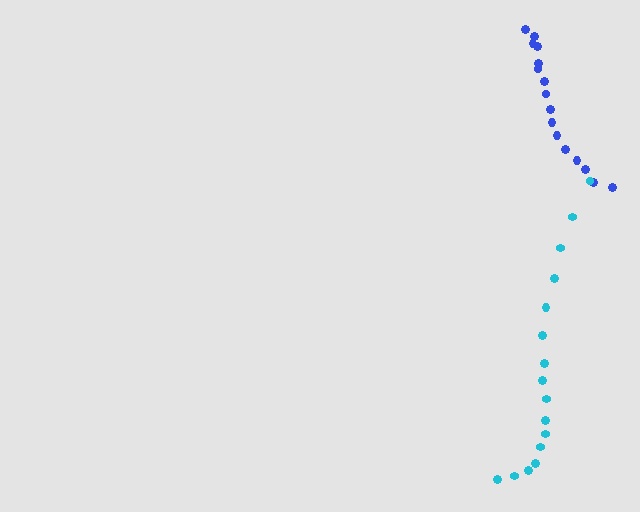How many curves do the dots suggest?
There are 2 distinct paths.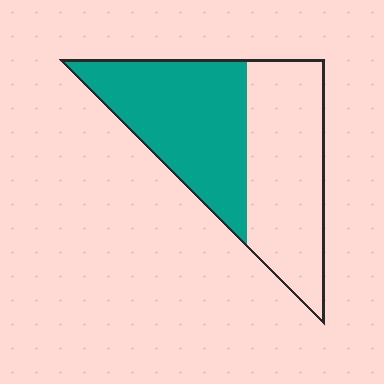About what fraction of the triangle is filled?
About one half (1/2).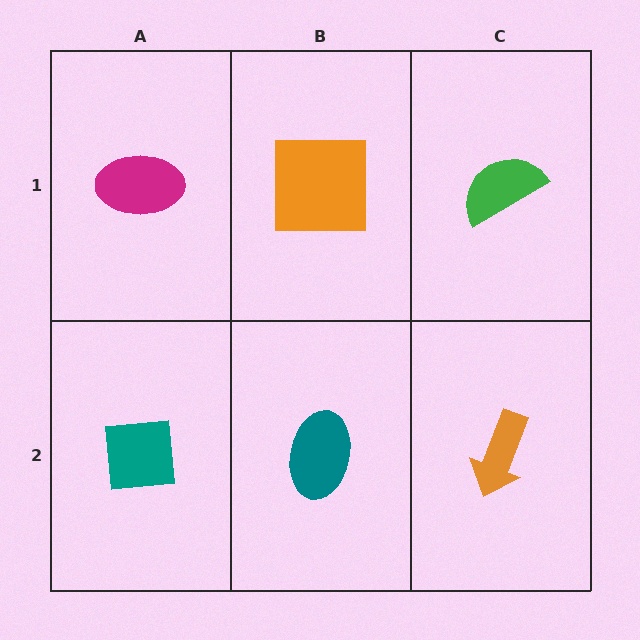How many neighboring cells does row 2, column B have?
3.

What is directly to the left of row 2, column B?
A teal square.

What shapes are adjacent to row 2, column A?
A magenta ellipse (row 1, column A), a teal ellipse (row 2, column B).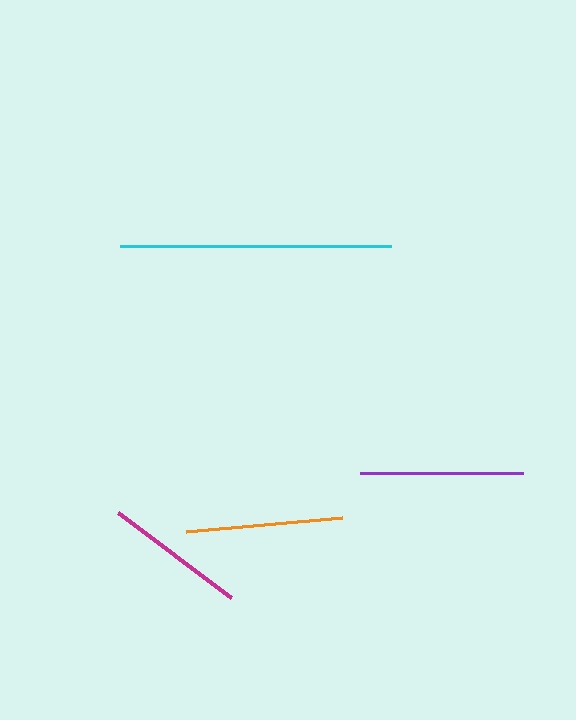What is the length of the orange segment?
The orange segment is approximately 156 pixels long.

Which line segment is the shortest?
The magenta line is the shortest at approximately 141 pixels.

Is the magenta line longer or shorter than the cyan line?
The cyan line is longer than the magenta line.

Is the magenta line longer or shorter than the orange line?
The orange line is longer than the magenta line.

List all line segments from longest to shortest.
From longest to shortest: cyan, purple, orange, magenta.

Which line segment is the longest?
The cyan line is the longest at approximately 271 pixels.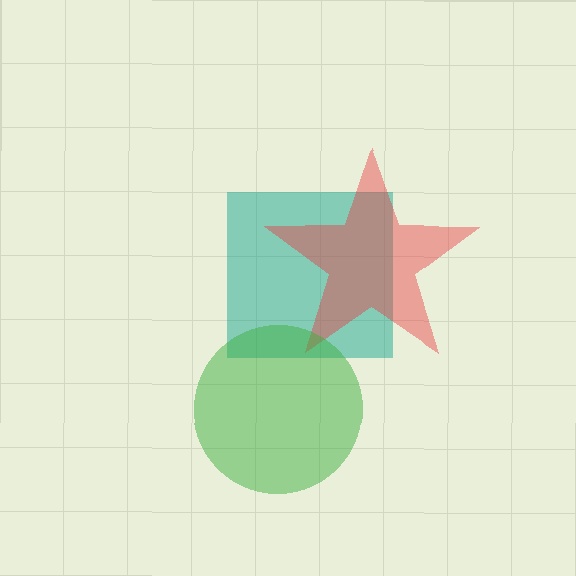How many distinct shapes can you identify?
There are 3 distinct shapes: a teal square, a red star, a green circle.